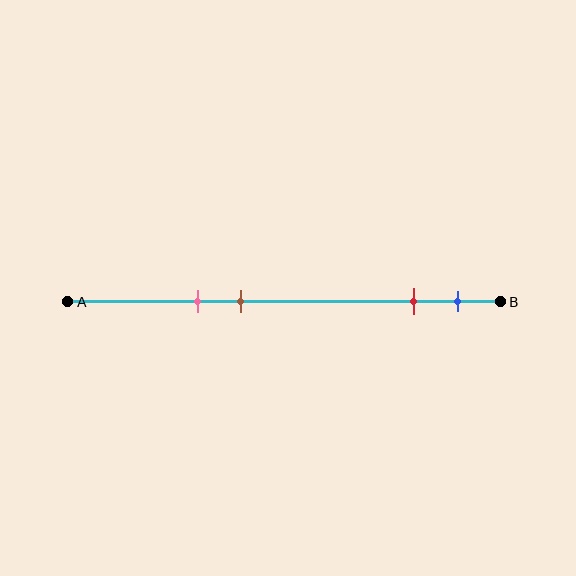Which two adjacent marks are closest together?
The red and blue marks are the closest adjacent pair.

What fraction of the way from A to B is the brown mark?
The brown mark is approximately 40% (0.4) of the way from A to B.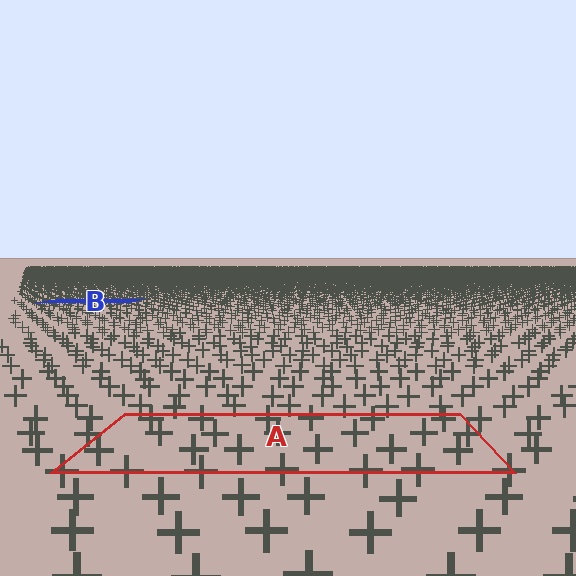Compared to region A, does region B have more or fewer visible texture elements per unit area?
Region B has more texture elements per unit area — they are packed more densely because it is farther away.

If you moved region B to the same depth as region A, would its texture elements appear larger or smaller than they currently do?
They would appear larger. At a closer depth, the same texture elements are projected at a bigger on-screen size.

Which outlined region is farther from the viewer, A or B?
Region B is farther from the viewer — the texture elements inside it appear smaller and more densely packed.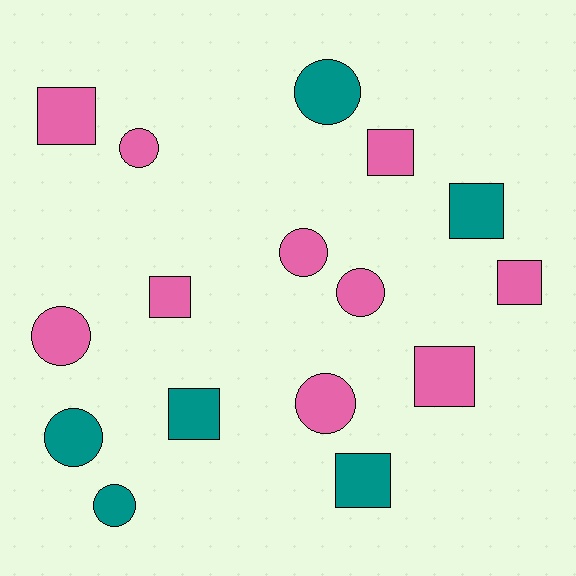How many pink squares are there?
There are 5 pink squares.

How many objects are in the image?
There are 16 objects.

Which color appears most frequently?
Pink, with 10 objects.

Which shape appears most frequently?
Circle, with 8 objects.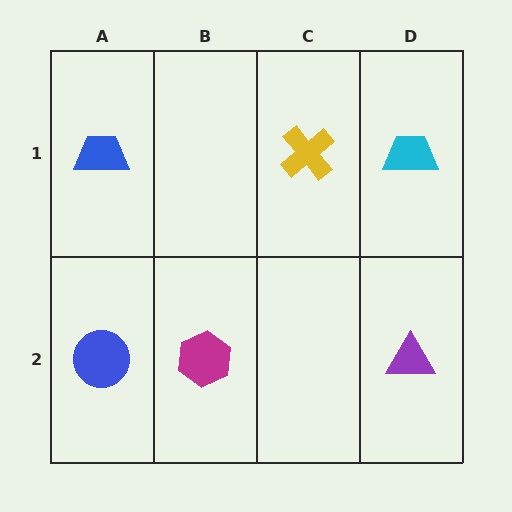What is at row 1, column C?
A yellow cross.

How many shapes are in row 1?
3 shapes.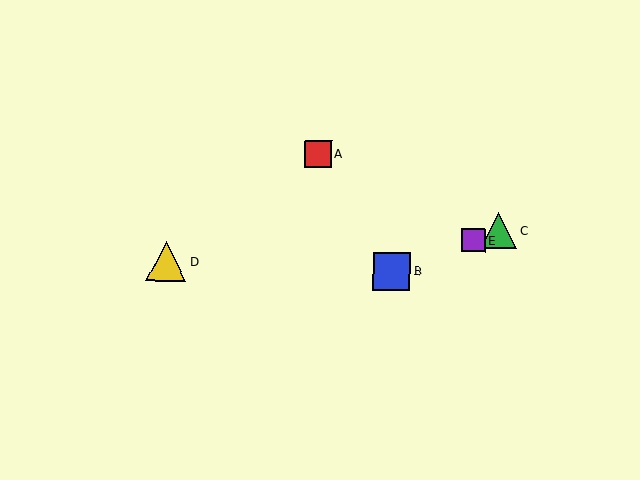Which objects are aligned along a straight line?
Objects B, C, E are aligned along a straight line.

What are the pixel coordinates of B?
Object B is at (392, 271).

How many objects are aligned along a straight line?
3 objects (B, C, E) are aligned along a straight line.